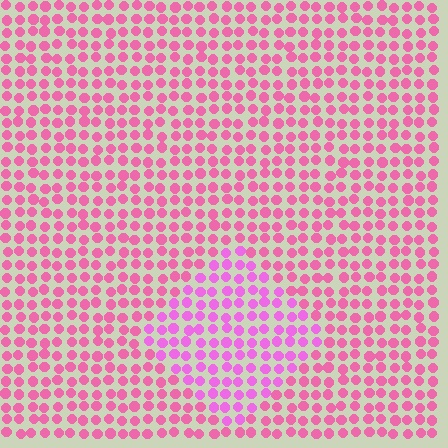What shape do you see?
I see a diamond.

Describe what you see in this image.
The image is filled with small pink elements in a uniform arrangement. A diamond-shaped region is visible where the elements are tinted to a slightly different hue, forming a subtle color boundary.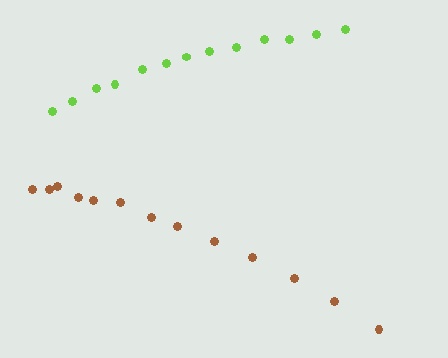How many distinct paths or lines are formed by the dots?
There are 2 distinct paths.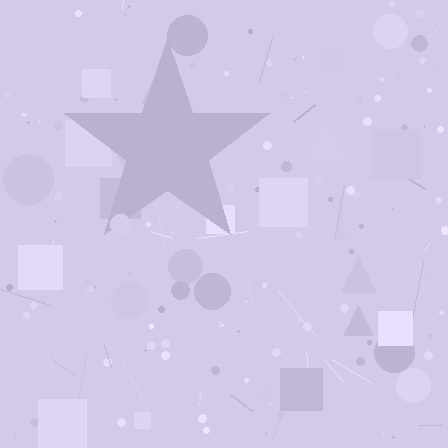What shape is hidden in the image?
A star is hidden in the image.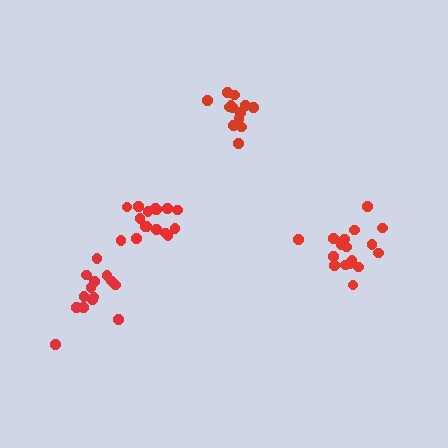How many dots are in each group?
Group 1: 14 dots, Group 2: 16 dots, Group 3: 13 dots, Group 4: 18 dots (61 total).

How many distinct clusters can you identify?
There are 4 distinct clusters.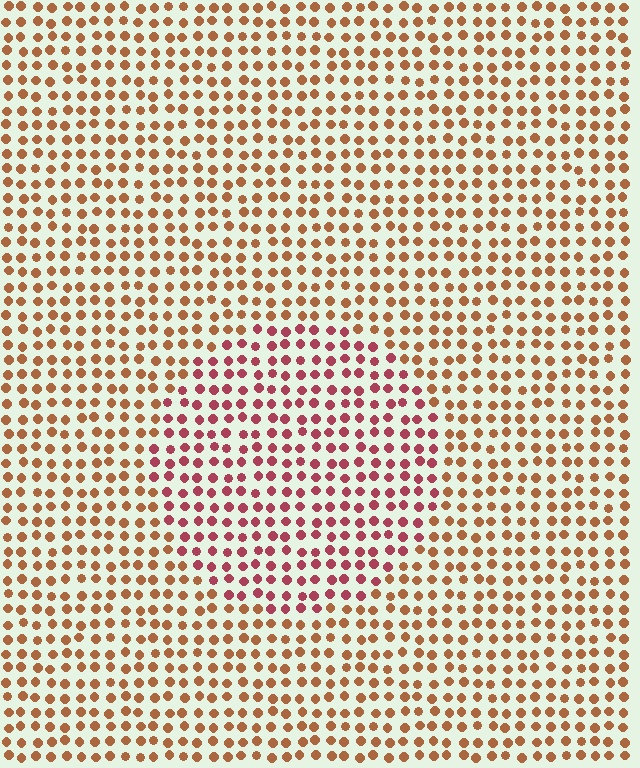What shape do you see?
I see a circle.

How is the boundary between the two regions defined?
The boundary is defined purely by a slight shift in hue (about 36 degrees). Spacing, size, and orientation are identical on both sides.